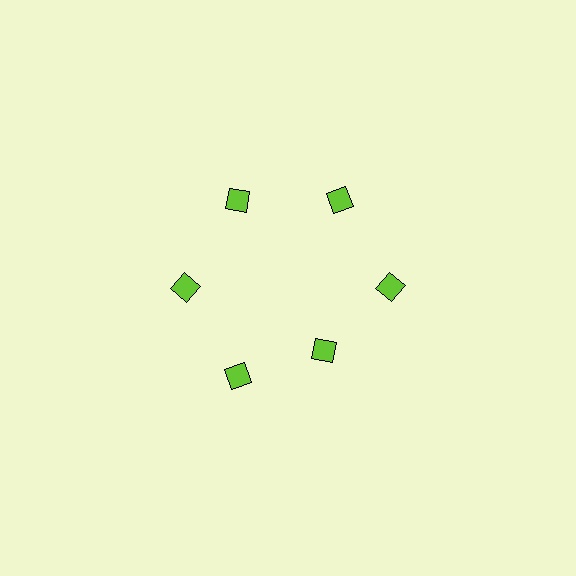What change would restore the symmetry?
The symmetry would be restored by moving it outward, back onto the ring so that all 6 diamonds sit at equal angles and equal distance from the center.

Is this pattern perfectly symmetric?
No. The 6 lime diamonds are arranged in a ring, but one element near the 5 o'clock position is pulled inward toward the center, breaking the 6-fold rotational symmetry.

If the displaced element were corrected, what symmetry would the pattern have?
It would have 6-fold rotational symmetry — the pattern would map onto itself every 60 degrees.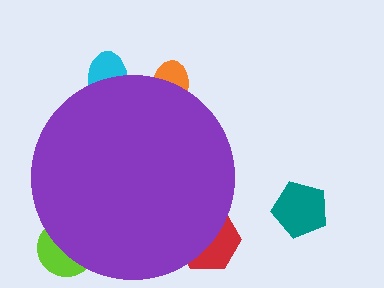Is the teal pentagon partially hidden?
No, the teal pentagon is fully visible.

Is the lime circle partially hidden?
Yes, the lime circle is partially hidden behind the purple circle.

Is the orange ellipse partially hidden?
Yes, the orange ellipse is partially hidden behind the purple circle.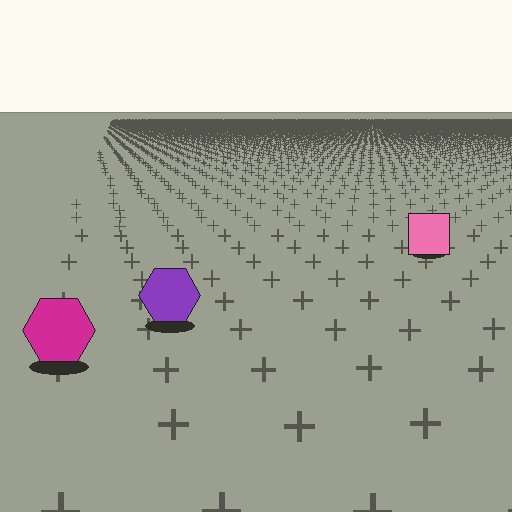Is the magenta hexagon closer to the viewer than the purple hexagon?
Yes. The magenta hexagon is closer — you can tell from the texture gradient: the ground texture is coarser near it.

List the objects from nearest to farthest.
From nearest to farthest: the magenta hexagon, the purple hexagon, the pink square.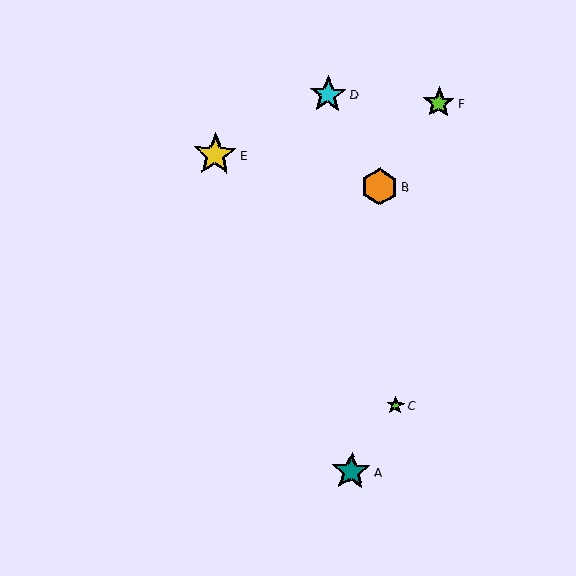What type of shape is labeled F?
Shape F is a lime star.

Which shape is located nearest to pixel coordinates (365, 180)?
The orange hexagon (labeled B) at (379, 187) is nearest to that location.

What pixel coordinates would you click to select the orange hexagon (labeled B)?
Click at (379, 187) to select the orange hexagon B.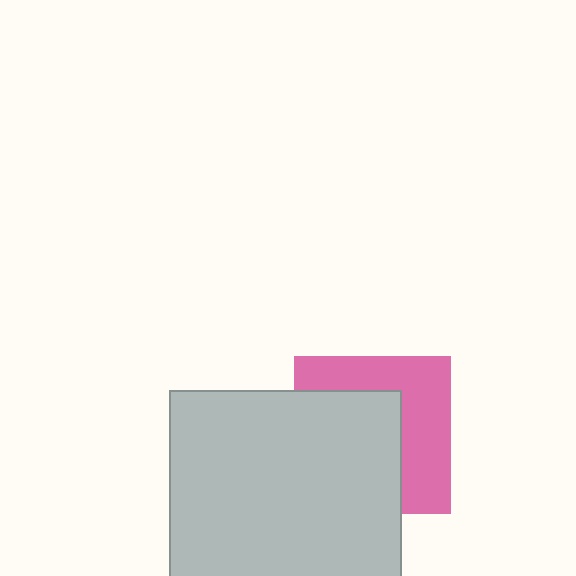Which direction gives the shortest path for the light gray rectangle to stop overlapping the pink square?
Moving left gives the shortest separation.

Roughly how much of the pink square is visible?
About half of it is visible (roughly 46%).